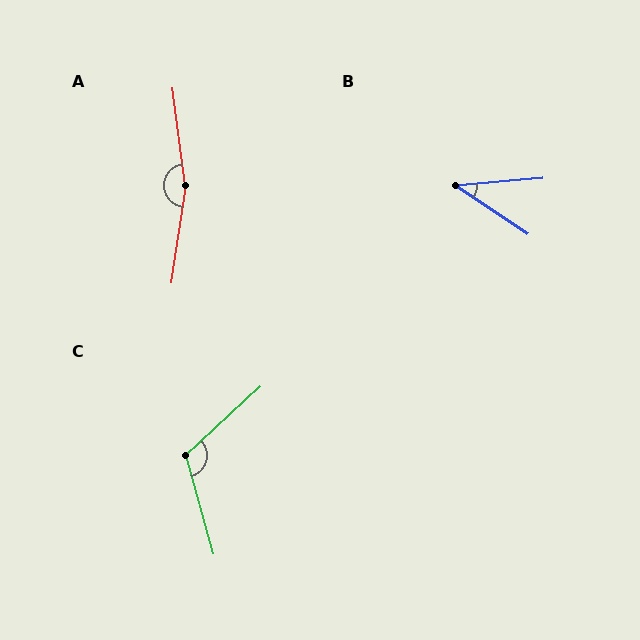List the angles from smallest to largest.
B (39°), C (117°), A (164°).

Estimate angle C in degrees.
Approximately 117 degrees.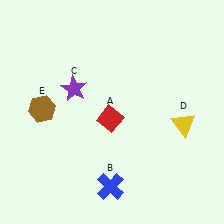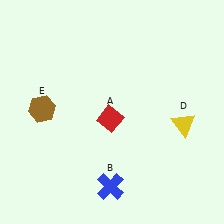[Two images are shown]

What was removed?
The purple star (C) was removed in Image 2.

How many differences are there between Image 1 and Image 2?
There is 1 difference between the two images.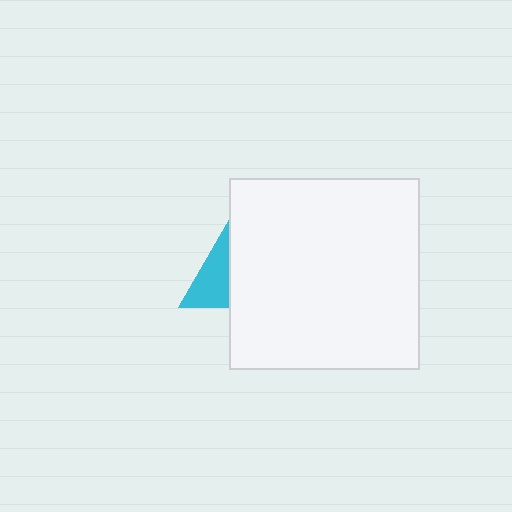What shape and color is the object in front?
The object in front is a white square.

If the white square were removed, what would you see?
You would see the complete cyan triangle.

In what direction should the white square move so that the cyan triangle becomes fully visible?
The white square should move right. That is the shortest direction to clear the overlap and leave the cyan triangle fully visible.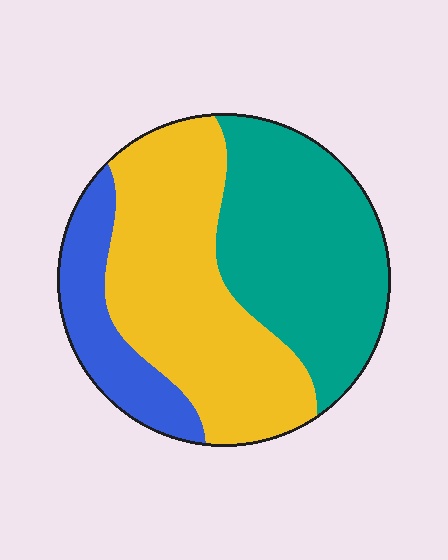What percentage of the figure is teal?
Teal takes up about two fifths (2/5) of the figure.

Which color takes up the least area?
Blue, at roughly 15%.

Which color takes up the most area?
Yellow, at roughly 45%.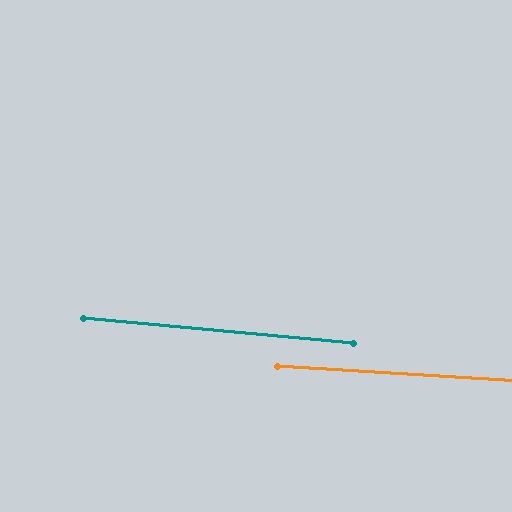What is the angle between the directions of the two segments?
Approximately 2 degrees.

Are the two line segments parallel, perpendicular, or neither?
Parallel — their directions differ by only 1.7°.